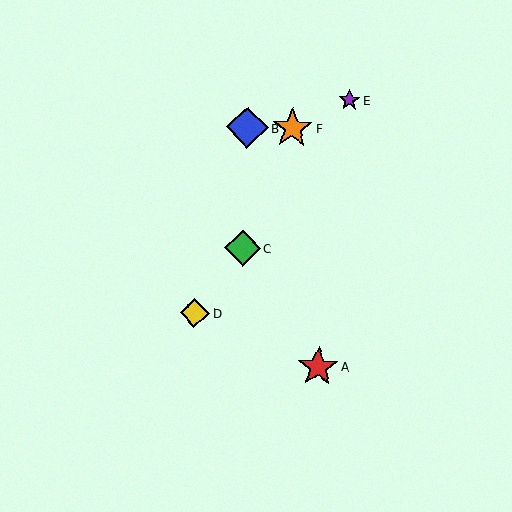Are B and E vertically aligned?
No, B is at x≈247 and E is at x≈349.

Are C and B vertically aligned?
Yes, both are at x≈243.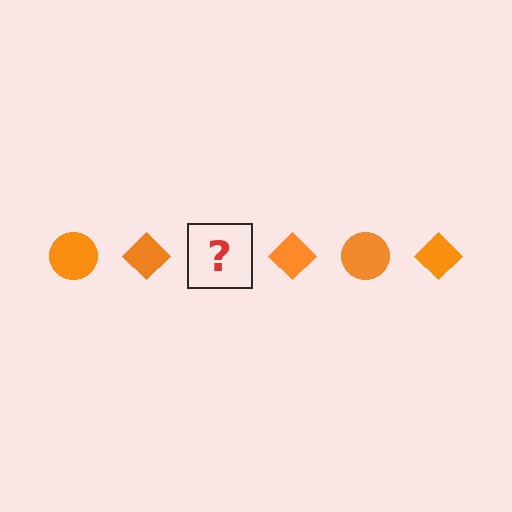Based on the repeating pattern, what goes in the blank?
The blank should be an orange circle.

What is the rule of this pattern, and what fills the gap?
The rule is that the pattern cycles through circle, diamond shapes in orange. The gap should be filled with an orange circle.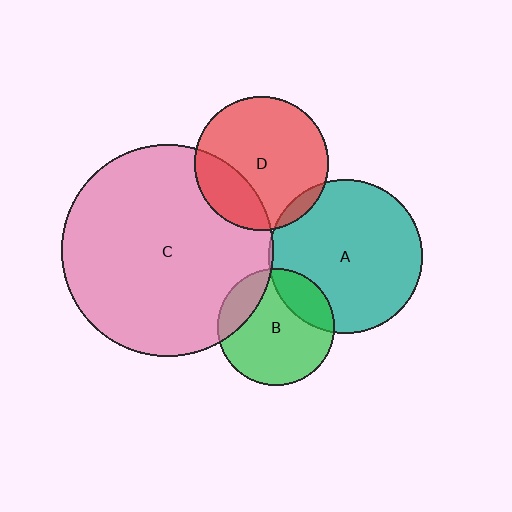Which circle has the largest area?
Circle C (pink).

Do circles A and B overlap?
Yes.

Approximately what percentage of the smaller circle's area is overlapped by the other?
Approximately 20%.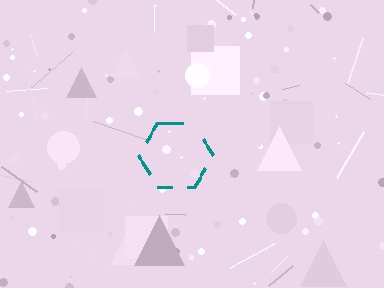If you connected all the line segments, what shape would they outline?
They would outline a hexagon.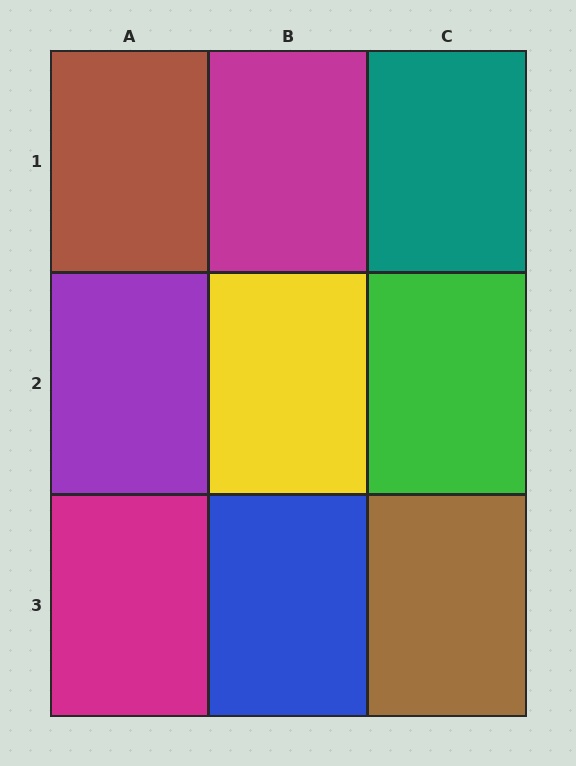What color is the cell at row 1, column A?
Brown.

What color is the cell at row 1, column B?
Magenta.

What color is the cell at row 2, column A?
Purple.